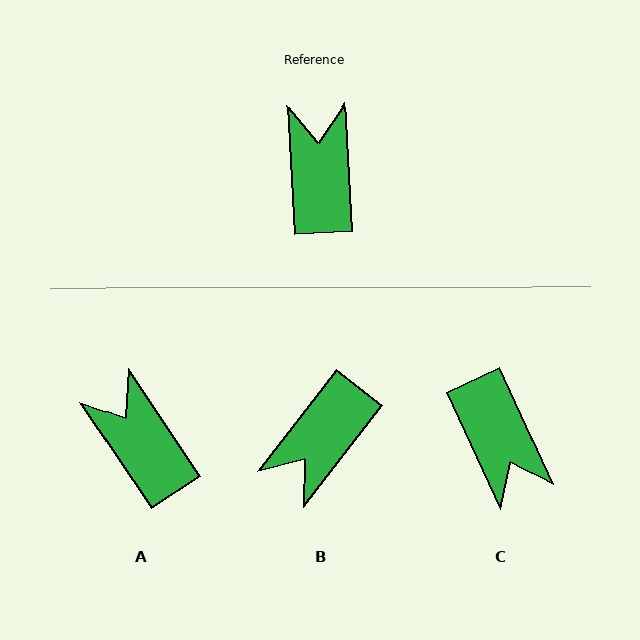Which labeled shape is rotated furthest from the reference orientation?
C, about 158 degrees away.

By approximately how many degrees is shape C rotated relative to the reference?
Approximately 158 degrees clockwise.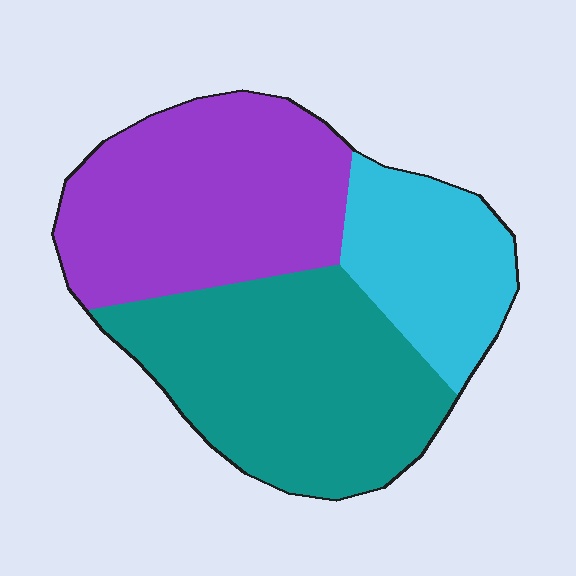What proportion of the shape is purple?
Purple takes up about three eighths (3/8) of the shape.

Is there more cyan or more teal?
Teal.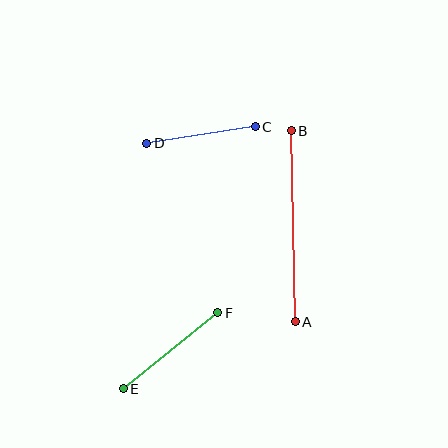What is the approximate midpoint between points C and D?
The midpoint is at approximately (201, 135) pixels.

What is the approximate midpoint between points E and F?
The midpoint is at approximately (171, 351) pixels.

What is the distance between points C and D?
The distance is approximately 110 pixels.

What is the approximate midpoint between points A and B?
The midpoint is at approximately (293, 226) pixels.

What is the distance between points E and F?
The distance is approximately 121 pixels.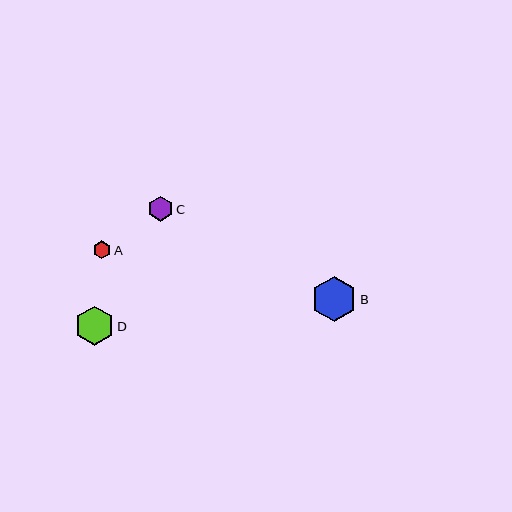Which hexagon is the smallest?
Hexagon A is the smallest with a size of approximately 18 pixels.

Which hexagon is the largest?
Hexagon B is the largest with a size of approximately 45 pixels.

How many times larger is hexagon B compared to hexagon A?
Hexagon B is approximately 2.5 times the size of hexagon A.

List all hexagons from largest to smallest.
From largest to smallest: B, D, C, A.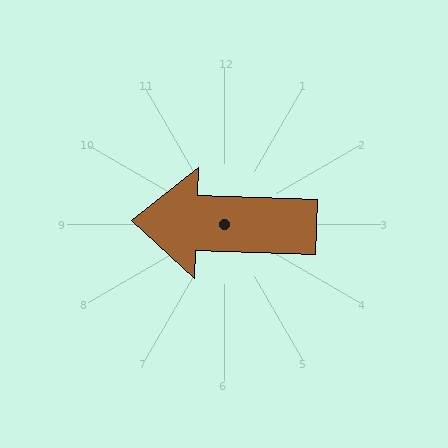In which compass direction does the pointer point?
West.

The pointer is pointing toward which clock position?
Roughly 9 o'clock.